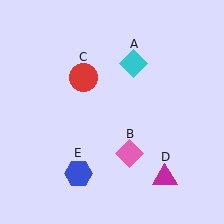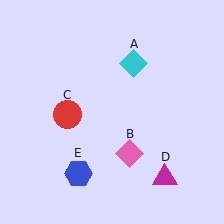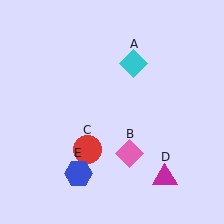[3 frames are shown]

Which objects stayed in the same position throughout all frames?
Cyan diamond (object A) and pink diamond (object B) and magenta triangle (object D) and blue hexagon (object E) remained stationary.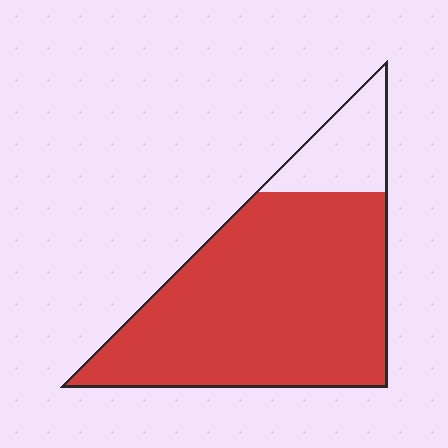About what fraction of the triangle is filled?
About five sixths (5/6).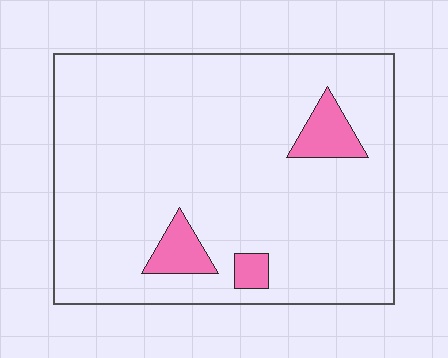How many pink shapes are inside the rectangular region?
3.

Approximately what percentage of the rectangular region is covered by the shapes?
Approximately 10%.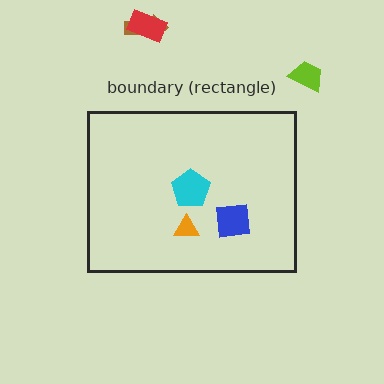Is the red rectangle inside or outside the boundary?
Outside.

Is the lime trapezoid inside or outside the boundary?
Outside.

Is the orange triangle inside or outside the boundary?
Inside.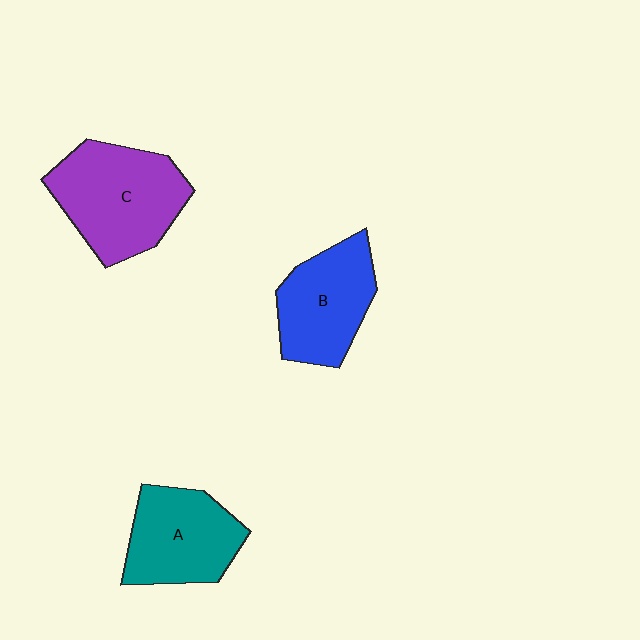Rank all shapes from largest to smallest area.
From largest to smallest: C (purple), A (teal), B (blue).